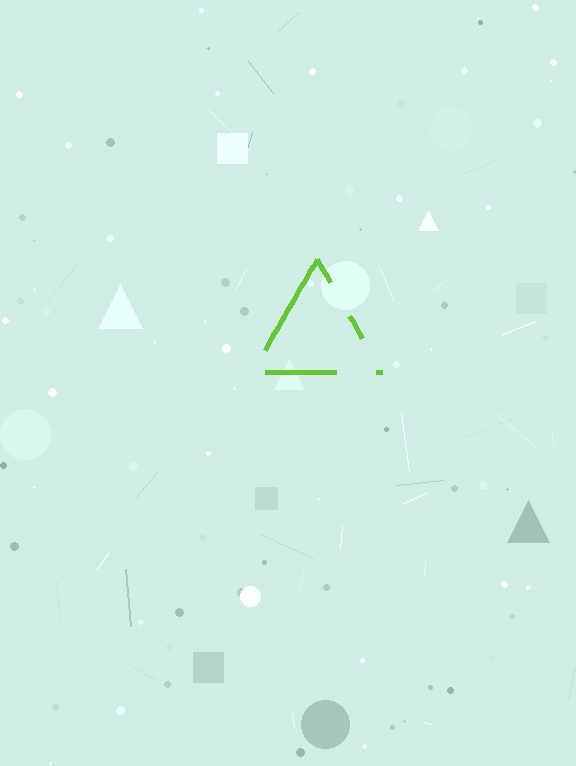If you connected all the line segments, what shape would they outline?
They would outline a triangle.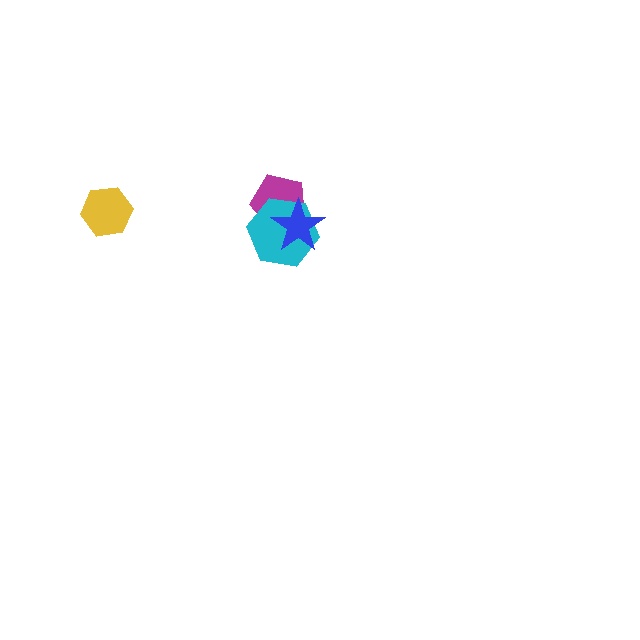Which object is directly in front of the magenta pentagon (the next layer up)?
The cyan hexagon is directly in front of the magenta pentagon.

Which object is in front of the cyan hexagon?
The blue star is in front of the cyan hexagon.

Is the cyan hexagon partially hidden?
Yes, it is partially covered by another shape.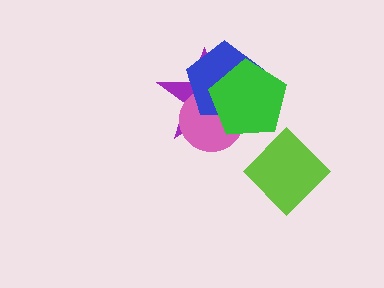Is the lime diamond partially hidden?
No, no other shape covers it.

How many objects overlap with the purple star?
3 objects overlap with the purple star.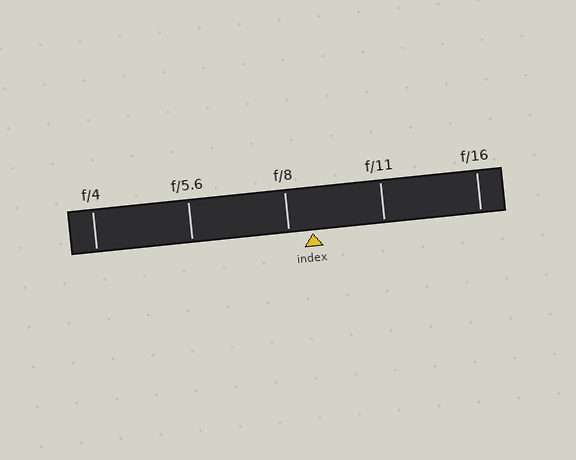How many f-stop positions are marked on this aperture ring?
There are 5 f-stop positions marked.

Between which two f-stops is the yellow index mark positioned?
The index mark is between f/8 and f/11.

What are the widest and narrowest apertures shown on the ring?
The widest aperture shown is f/4 and the narrowest is f/16.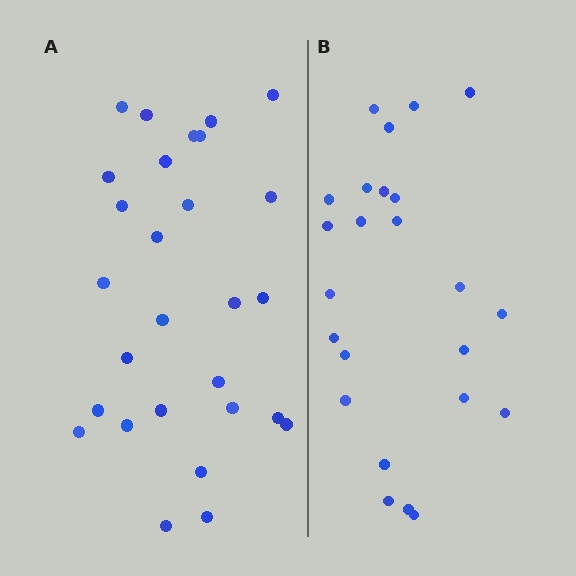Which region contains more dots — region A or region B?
Region A (the left region) has more dots.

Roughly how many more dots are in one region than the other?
Region A has about 4 more dots than region B.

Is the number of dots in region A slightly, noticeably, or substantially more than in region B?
Region A has only slightly more — the two regions are fairly close. The ratio is roughly 1.2 to 1.